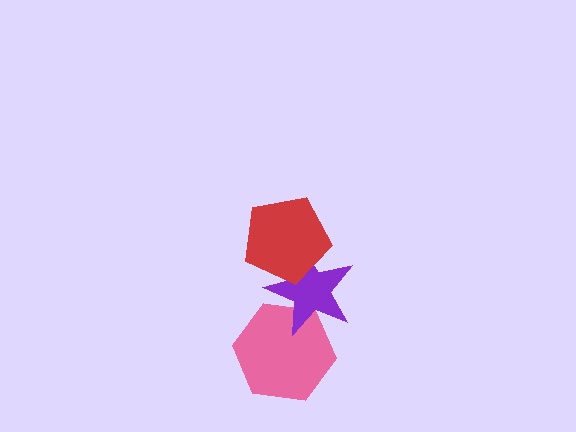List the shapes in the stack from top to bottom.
From top to bottom: the red pentagon, the purple star, the pink hexagon.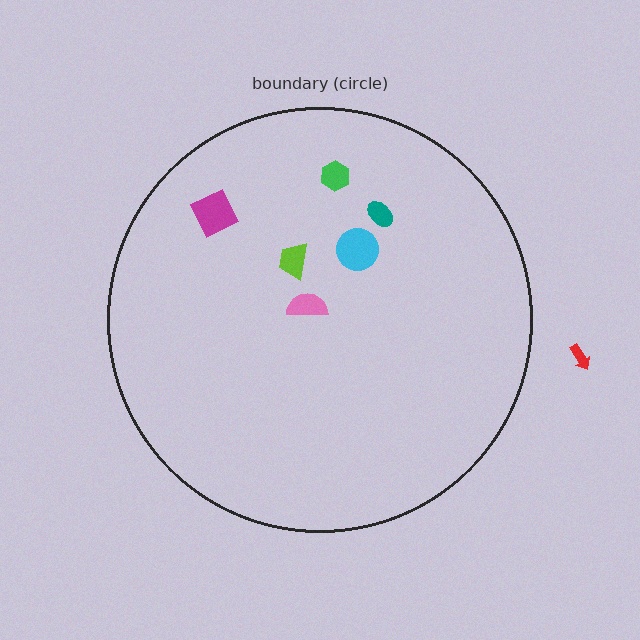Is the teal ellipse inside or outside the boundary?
Inside.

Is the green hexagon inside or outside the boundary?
Inside.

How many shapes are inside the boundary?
6 inside, 1 outside.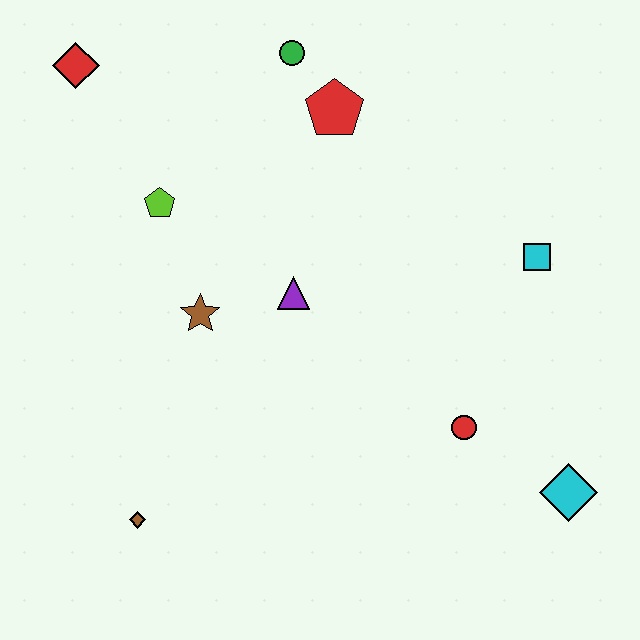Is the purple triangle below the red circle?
No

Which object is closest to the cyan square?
The red circle is closest to the cyan square.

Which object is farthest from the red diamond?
The cyan diamond is farthest from the red diamond.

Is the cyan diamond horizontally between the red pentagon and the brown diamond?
No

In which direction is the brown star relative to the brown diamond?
The brown star is above the brown diamond.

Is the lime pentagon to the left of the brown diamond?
No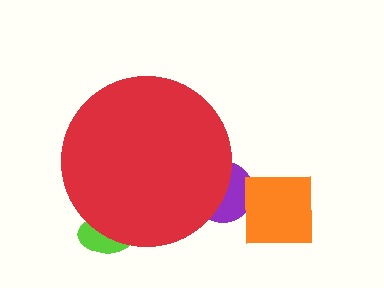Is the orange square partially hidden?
No, the orange square is fully visible.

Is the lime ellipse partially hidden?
Yes, the lime ellipse is partially hidden behind the red circle.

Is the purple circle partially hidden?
Yes, the purple circle is partially hidden behind the red circle.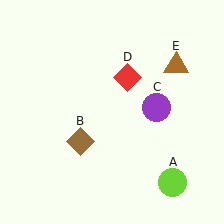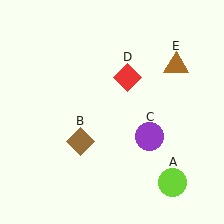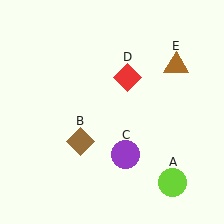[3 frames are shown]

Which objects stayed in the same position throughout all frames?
Lime circle (object A) and brown diamond (object B) and red diamond (object D) and brown triangle (object E) remained stationary.